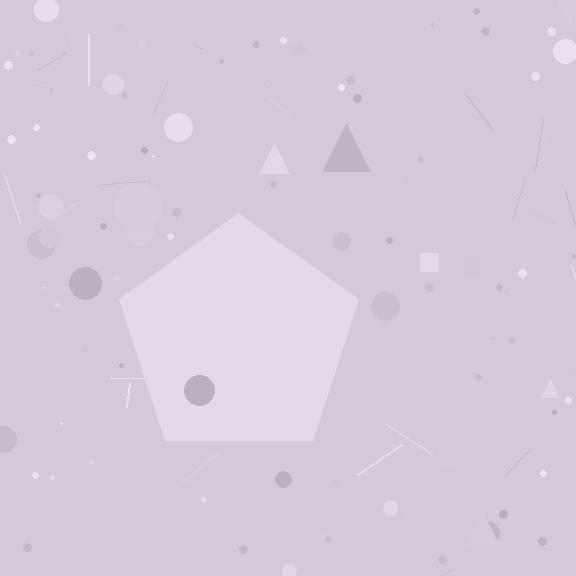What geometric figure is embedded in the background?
A pentagon is embedded in the background.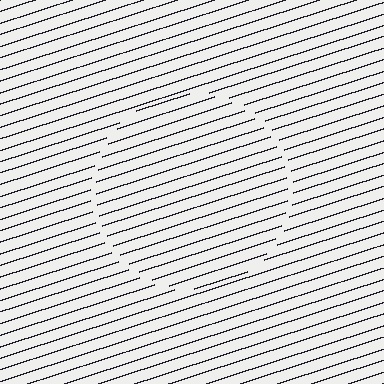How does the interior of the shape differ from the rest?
The interior of the shape contains the same grating, shifted by half a period — the contour is defined by the phase discontinuity where line-ends from the inner and outer gratings abut.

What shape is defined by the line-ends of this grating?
An illusory circle. The interior of the shape contains the same grating, shifted by half a period — the contour is defined by the phase discontinuity where line-ends from the inner and outer gratings abut.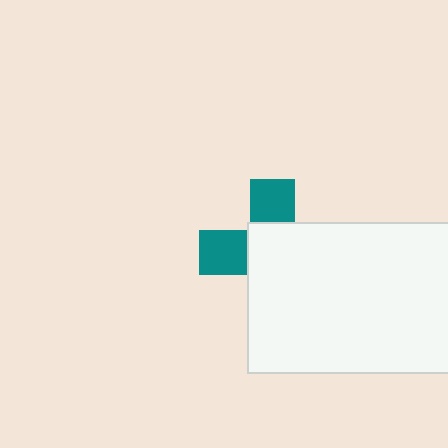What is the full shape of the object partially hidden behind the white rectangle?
The partially hidden object is a teal cross.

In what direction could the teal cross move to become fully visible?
The teal cross could move toward the upper-left. That would shift it out from behind the white rectangle entirely.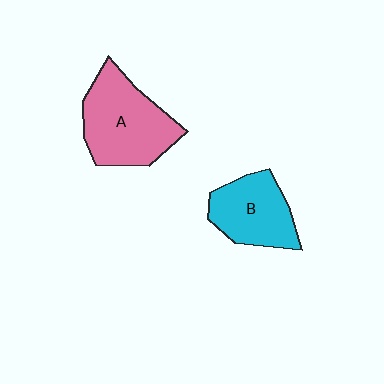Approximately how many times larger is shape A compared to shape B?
Approximately 1.3 times.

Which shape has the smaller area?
Shape B (cyan).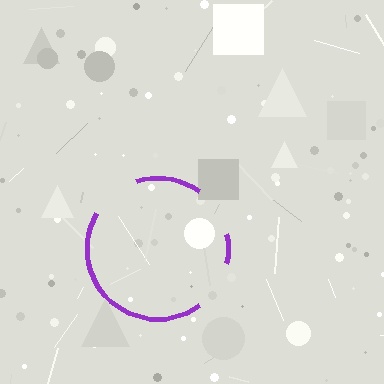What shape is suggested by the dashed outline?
The dashed outline suggests a circle.